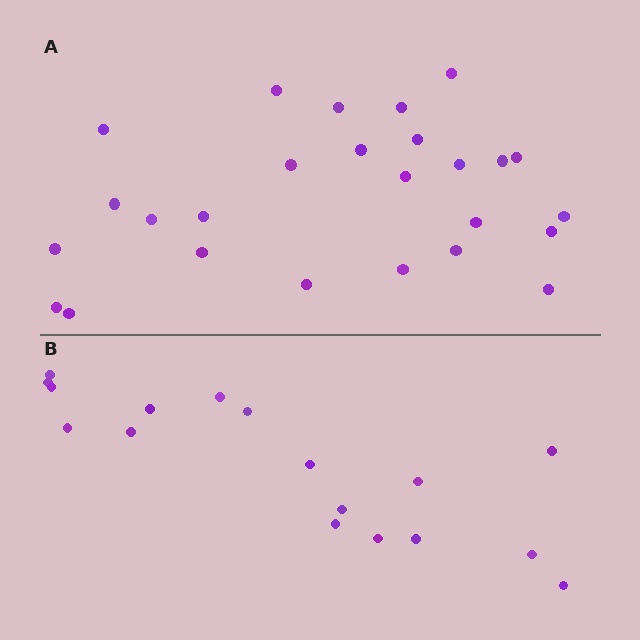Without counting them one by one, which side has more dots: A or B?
Region A (the top region) has more dots.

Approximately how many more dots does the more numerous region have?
Region A has roughly 8 or so more dots than region B.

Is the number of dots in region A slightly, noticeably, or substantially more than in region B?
Region A has substantially more. The ratio is roughly 1.5 to 1.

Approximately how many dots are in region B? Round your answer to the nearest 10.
About 20 dots. (The exact count is 17, which rounds to 20.)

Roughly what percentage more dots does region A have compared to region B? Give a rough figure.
About 55% more.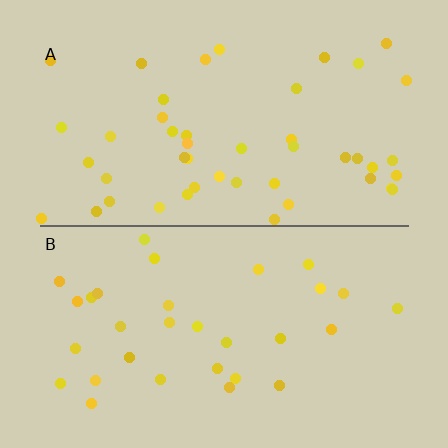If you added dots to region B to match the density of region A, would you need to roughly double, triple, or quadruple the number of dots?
Approximately double.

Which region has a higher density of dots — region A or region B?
A (the top).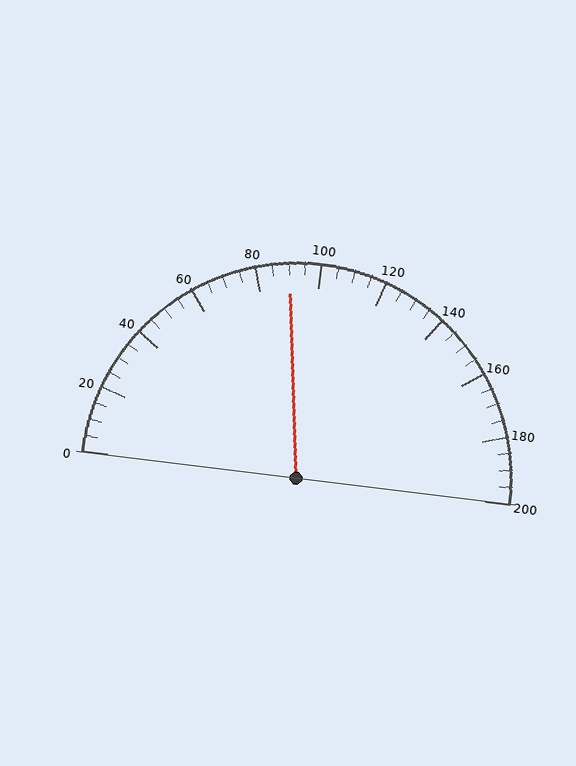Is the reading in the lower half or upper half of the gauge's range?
The reading is in the lower half of the range (0 to 200).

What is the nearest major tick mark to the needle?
The nearest major tick mark is 80.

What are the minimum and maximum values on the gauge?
The gauge ranges from 0 to 200.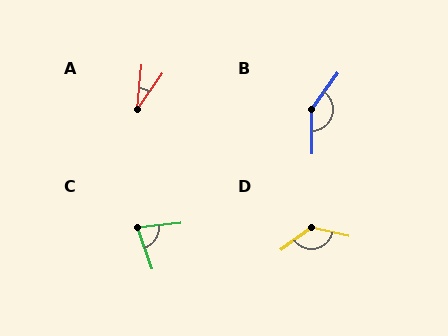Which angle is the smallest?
A, at approximately 30 degrees.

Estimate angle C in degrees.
Approximately 76 degrees.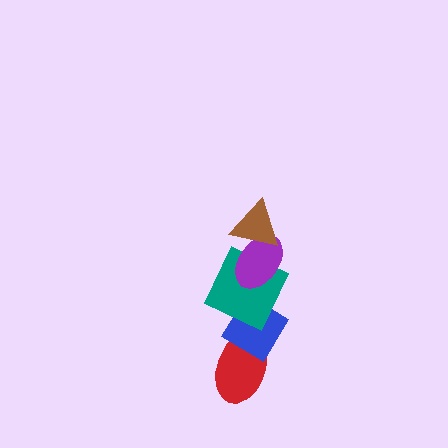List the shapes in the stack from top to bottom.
From top to bottom: the brown triangle, the purple ellipse, the teal square, the blue diamond, the red ellipse.